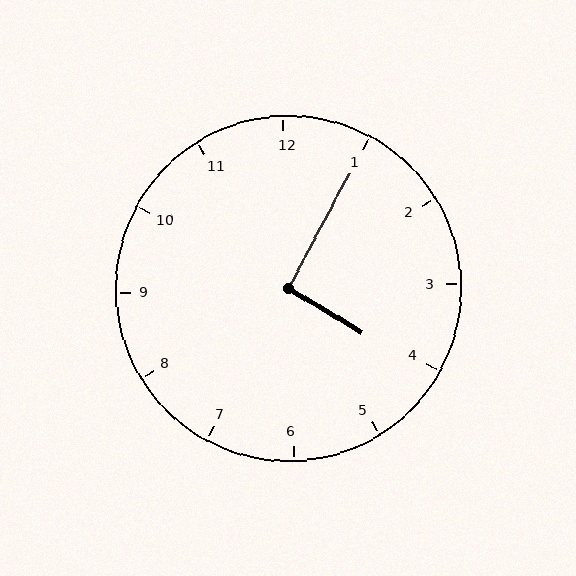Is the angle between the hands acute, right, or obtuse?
It is right.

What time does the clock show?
4:05.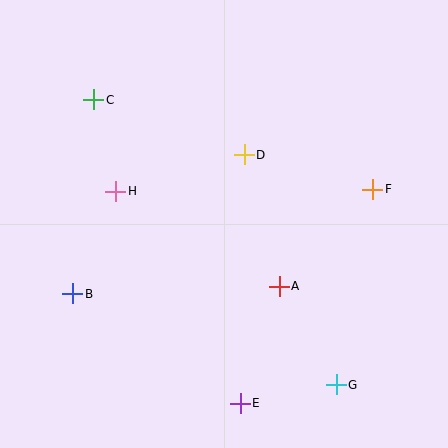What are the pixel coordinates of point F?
Point F is at (373, 190).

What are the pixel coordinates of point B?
Point B is at (73, 294).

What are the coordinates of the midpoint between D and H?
The midpoint between D and H is at (180, 173).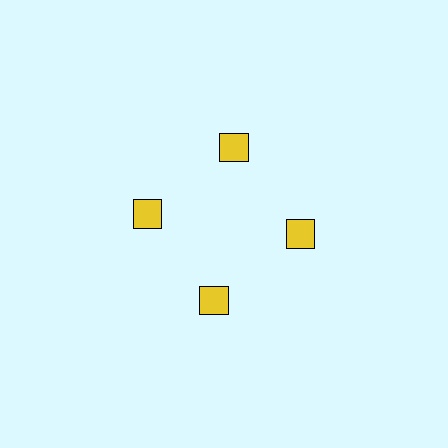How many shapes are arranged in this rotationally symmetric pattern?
There are 4 shapes, arranged in 4 groups of 1.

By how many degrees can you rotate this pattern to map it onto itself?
The pattern maps onto itself every 90 degrees of rotation.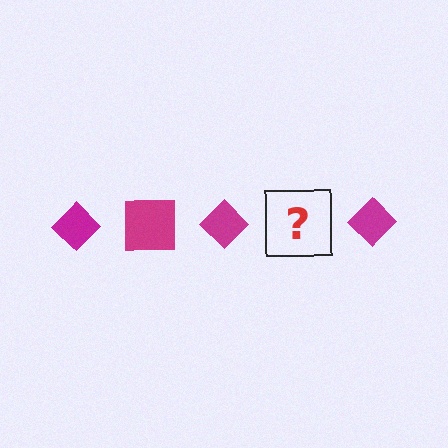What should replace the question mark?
The question mark should be replaced with a magenta square.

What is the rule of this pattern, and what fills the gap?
The rule is that the pattern cycles through diamond, square shapes in magenta. The gap should be filled with a magenta square.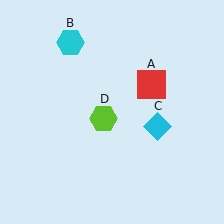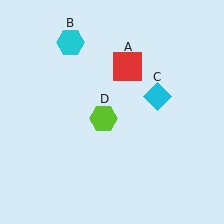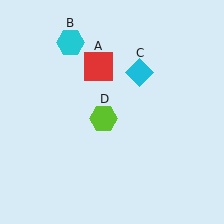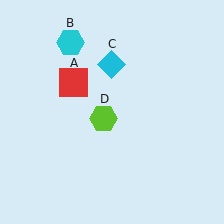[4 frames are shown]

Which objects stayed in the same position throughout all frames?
Cyan hexagon (object B) and lime hexagon (object D) remained stationary.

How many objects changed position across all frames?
2 objects changed position: red square (object A), cyan diamond (object C).